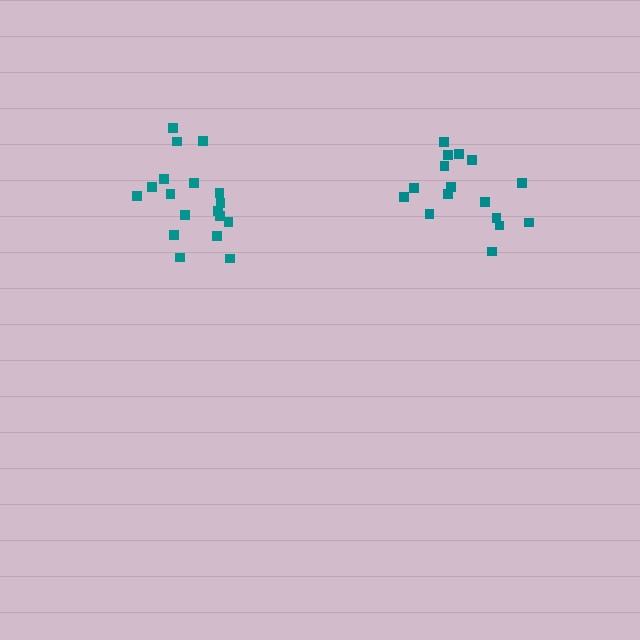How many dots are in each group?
Group 1: 18 dots, Group 2: 16 dots (34 total).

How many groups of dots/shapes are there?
There are 2 groups.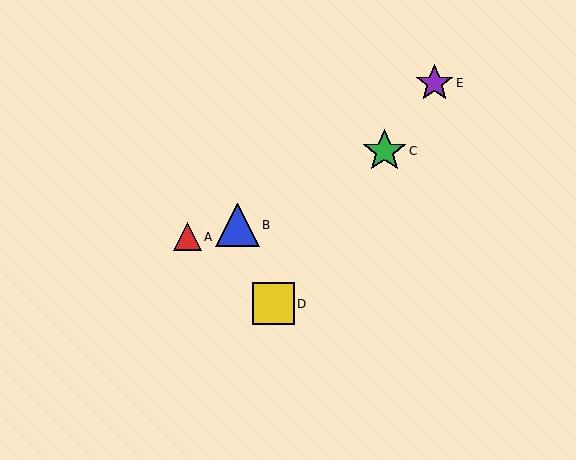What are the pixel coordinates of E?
Object E is at (434, 83).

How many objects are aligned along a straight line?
3 objects (C, D, E) are aligned along a straight line.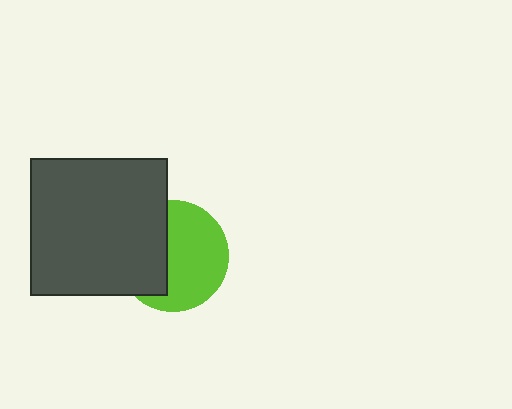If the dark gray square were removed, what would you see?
You would see the complete lime circle.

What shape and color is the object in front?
The object in front is a dark gray square.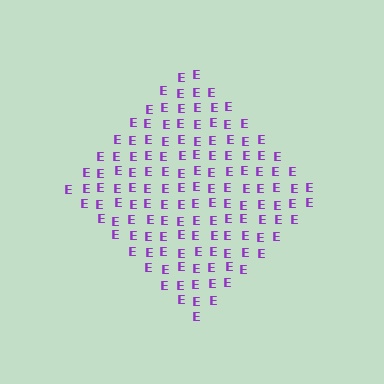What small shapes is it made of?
It is made of small letter E's.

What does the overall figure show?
The overall figure shows a diamond.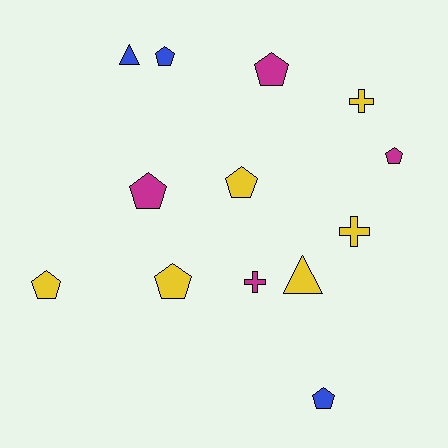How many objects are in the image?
There are 13 objects.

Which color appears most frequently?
Yellow, with 6 objects.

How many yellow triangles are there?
There is 1 yellow triangle.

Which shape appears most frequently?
Pentagon, with 8 objects.